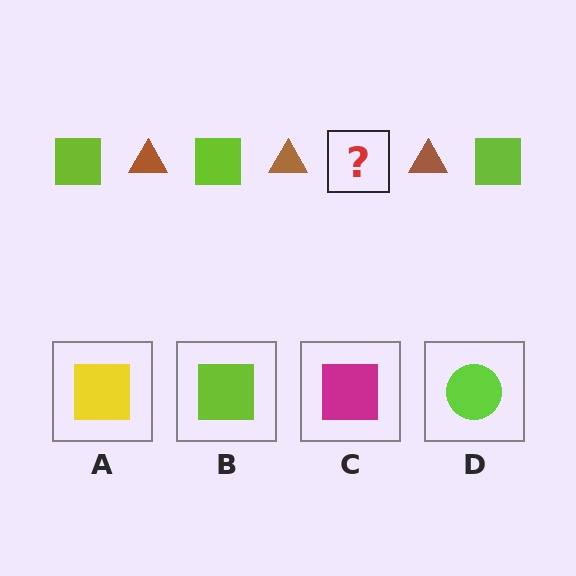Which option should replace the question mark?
Option B.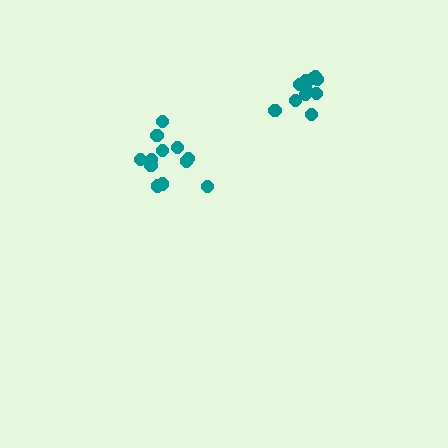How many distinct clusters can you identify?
There are 2 distinct clusters.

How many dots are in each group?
Group 1: 12 dots, Group 2: 12 dots (24 total).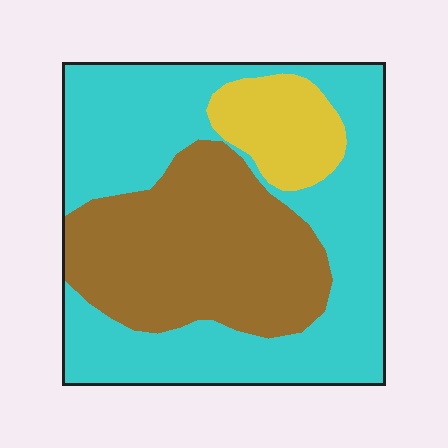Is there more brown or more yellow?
Brown.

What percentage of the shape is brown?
Brown takes up between a third and a half of the shape.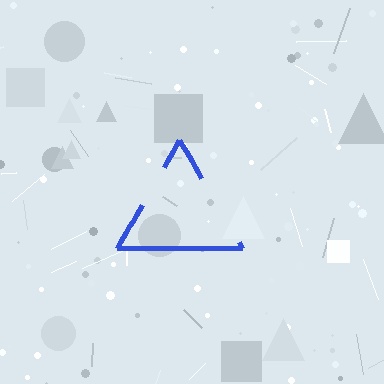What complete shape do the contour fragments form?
The contour fragments form a triangle.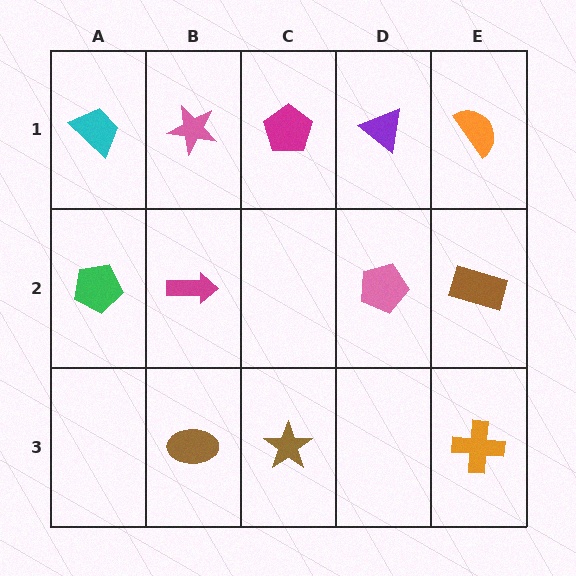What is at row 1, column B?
A pink star.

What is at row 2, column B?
A magenta arrow.